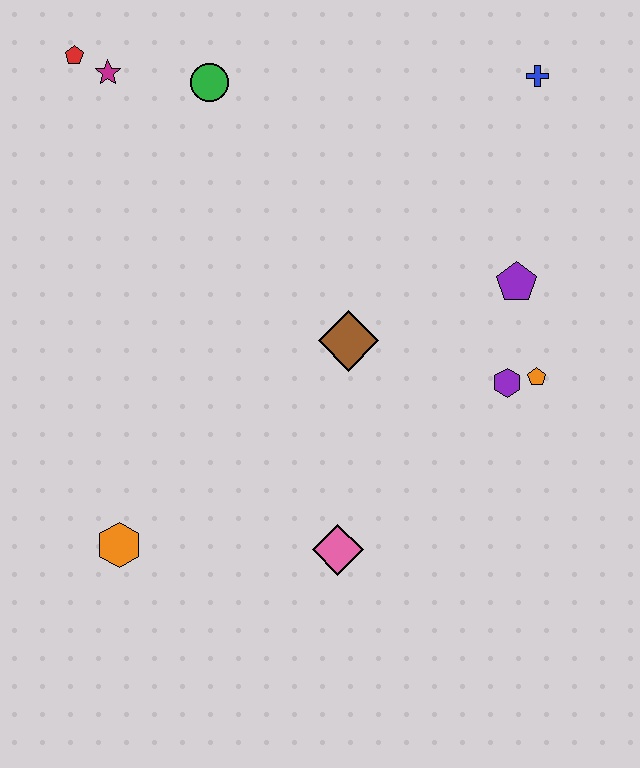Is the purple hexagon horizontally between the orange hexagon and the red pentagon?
No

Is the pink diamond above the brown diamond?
No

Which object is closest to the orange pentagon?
The purple hexagon is closest to the orange pentagon.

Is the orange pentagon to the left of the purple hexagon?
No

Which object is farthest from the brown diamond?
The red pentagon is farthest from the brown diamond.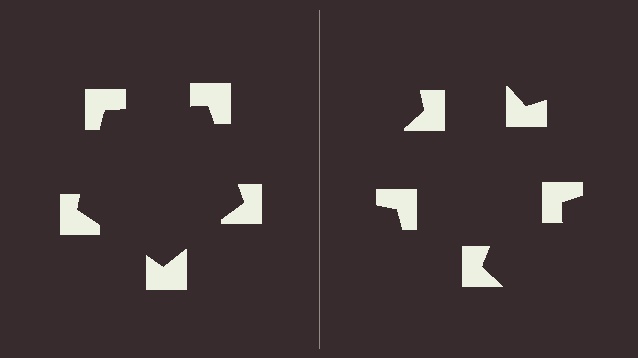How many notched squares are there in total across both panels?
10 — 5 on each side.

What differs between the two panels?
The notched squares are positioned identically on both sides; only the wedge orientations differ. On the left they align to a pentagon; on the right they are misaligned.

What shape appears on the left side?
An illusory pentagon.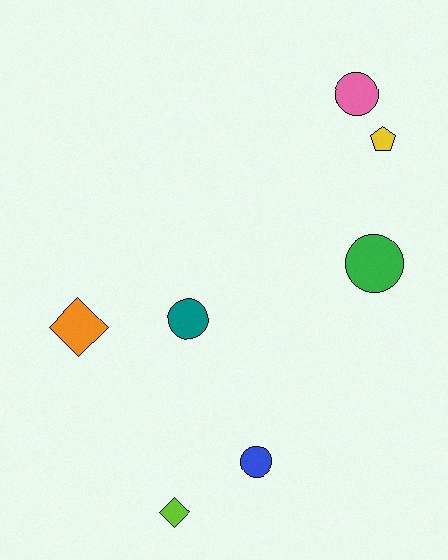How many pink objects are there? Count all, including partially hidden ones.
There is 1 pink object.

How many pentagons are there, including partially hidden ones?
There is 1 pentagon.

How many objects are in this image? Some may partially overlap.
There are 7 objects.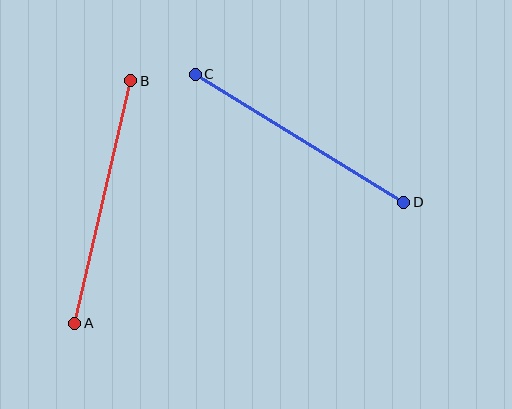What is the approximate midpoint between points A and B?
The midpoint is at approximately (103, 202) pixels.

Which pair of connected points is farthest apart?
Points A and B are farthest apart.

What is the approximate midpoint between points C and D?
The midpoint is at approximately (300, 138) pixels.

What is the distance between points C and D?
The distance is approximately 245 pixels.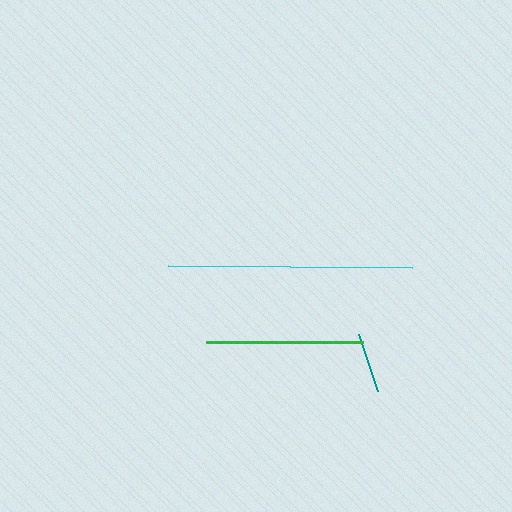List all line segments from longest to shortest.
From longest to shortest: cyan, green, teal.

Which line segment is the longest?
The cyan line is the longest at approximately 244 pixels.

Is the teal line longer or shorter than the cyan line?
The cyan line is longer than the teal line.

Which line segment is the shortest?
The teal line is the shortest at approximately 60 pixels.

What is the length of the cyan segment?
The cyan segment is approximately 244 pixels long.